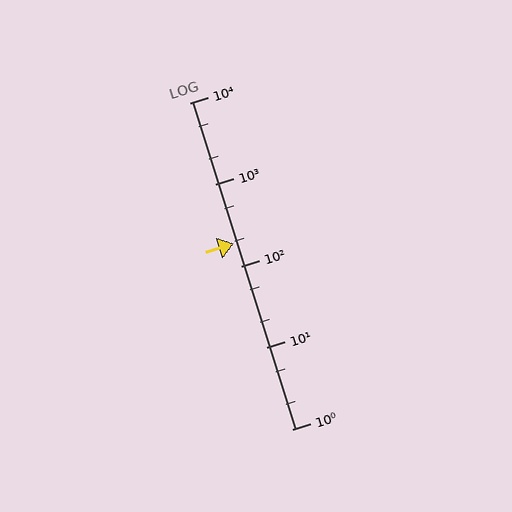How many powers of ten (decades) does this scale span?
The scale spans 4 decades, from 1 to 10000.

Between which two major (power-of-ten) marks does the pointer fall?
The pointer is between 100 and 1000.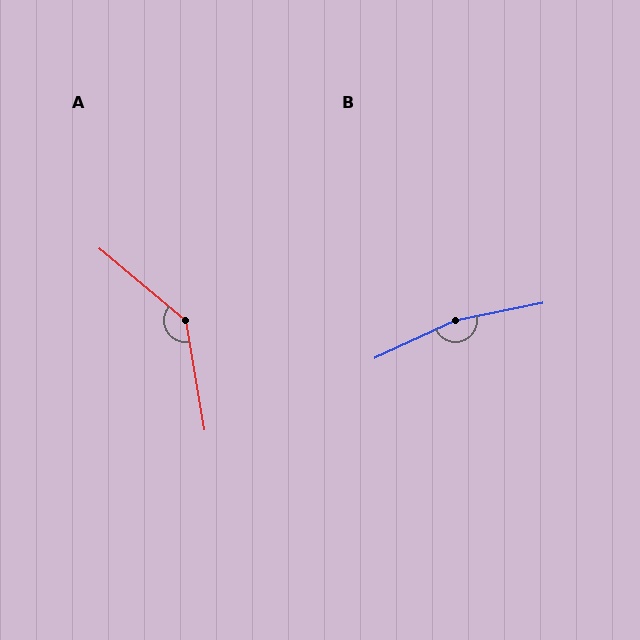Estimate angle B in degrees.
Approximately 166 degrees.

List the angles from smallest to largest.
A (140°), B (166°).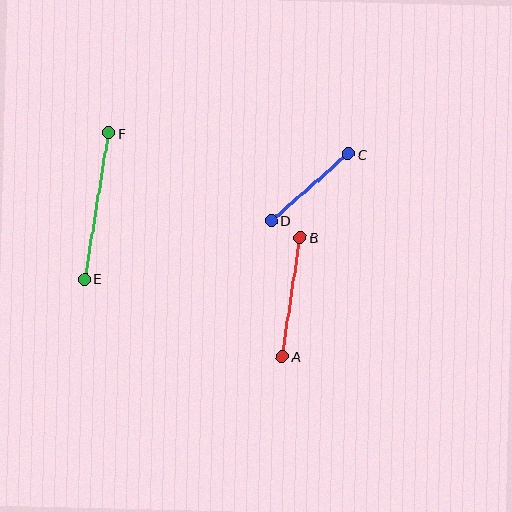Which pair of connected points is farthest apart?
Points E and F are farthest apart.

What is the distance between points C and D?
The distance is approximately 102 pixels.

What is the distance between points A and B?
The distance is approximately 120 pixels.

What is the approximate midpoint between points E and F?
The midpoint is at approximately (96, 206) pixels.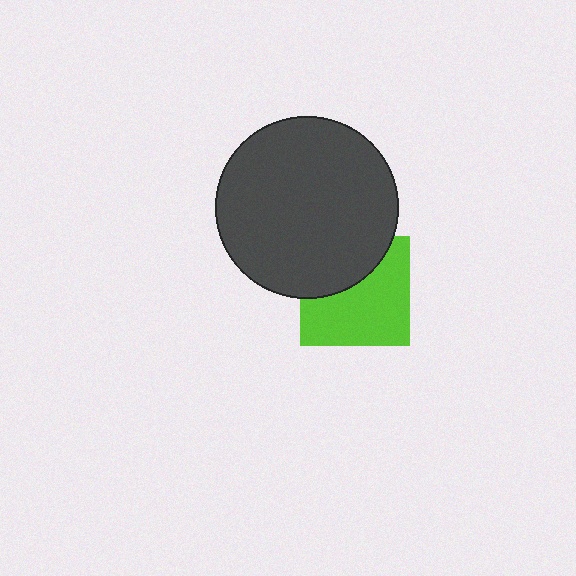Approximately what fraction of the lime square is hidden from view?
Roughly 38% of the lime square is hidden behind the dark gray circle.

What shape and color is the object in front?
The object in front is a dark gray circle.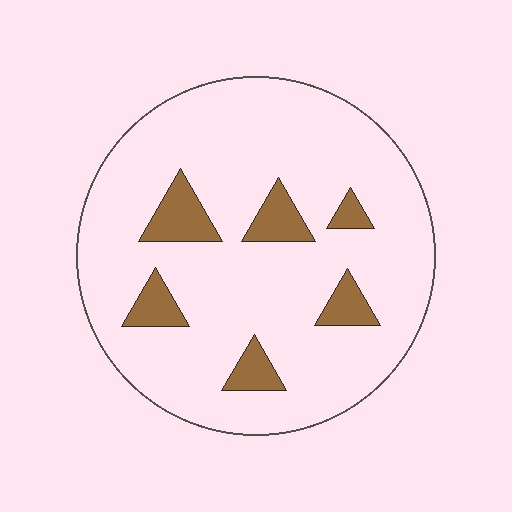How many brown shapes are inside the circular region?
6.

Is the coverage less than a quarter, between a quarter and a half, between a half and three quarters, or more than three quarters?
Less than a quarter.